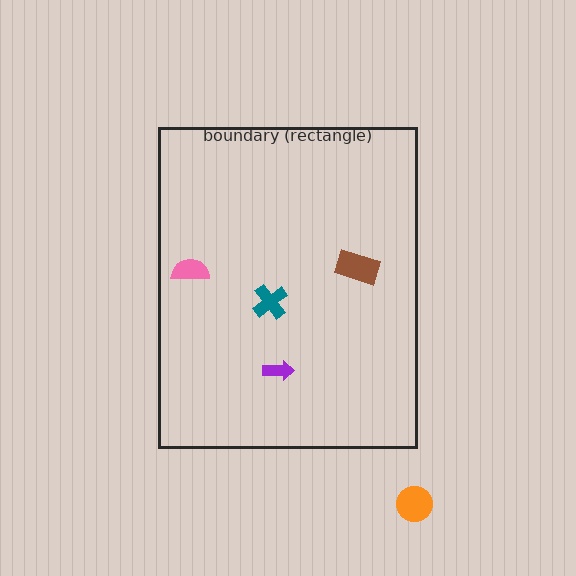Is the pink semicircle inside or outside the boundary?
Inside.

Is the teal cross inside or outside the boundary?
Inside.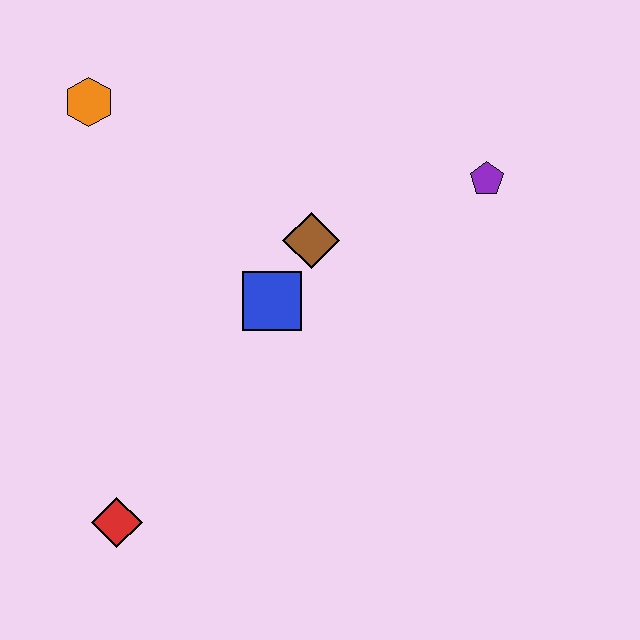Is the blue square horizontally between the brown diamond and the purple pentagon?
No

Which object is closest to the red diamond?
The blue square is closest to the red diamond.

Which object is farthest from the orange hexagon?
The red diamond is farthest from the orange hexagon.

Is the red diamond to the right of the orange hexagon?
Yes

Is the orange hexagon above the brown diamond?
Yes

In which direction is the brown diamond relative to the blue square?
The brown diamond is above the blue square.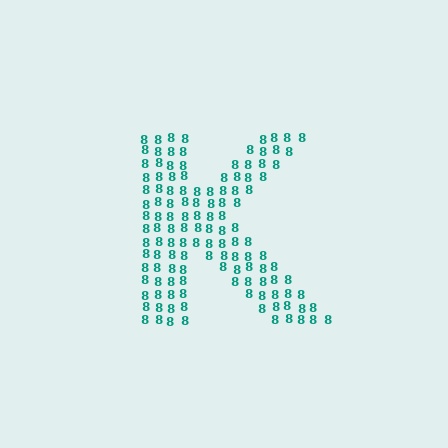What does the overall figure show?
The overall figure shows the letter K.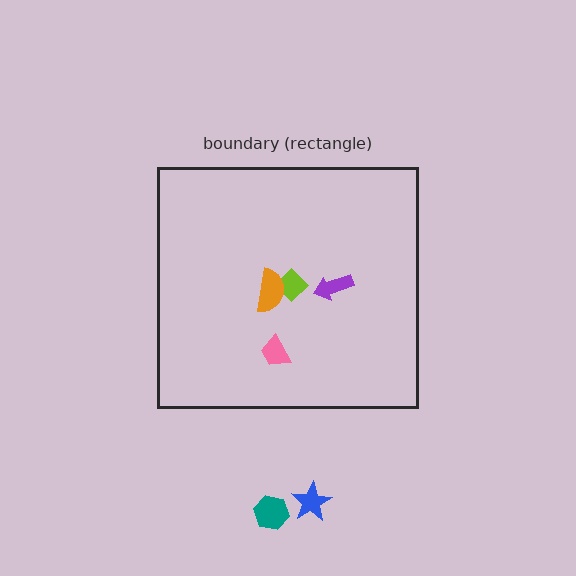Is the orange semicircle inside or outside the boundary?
Inside.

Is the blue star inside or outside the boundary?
Outside.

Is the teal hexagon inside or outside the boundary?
Outside.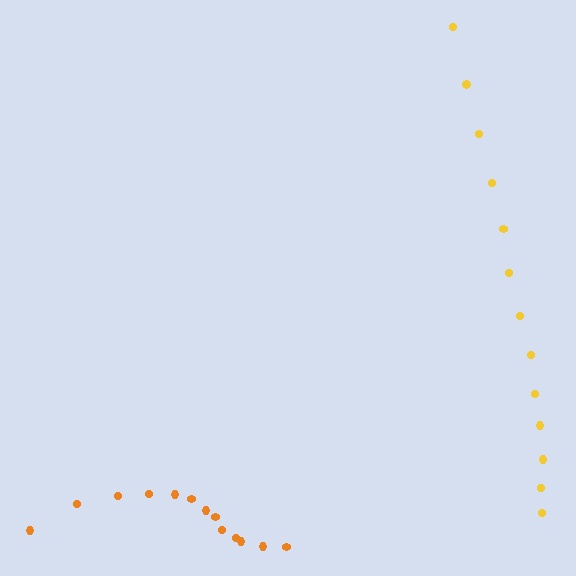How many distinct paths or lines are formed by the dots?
There are 2 distinct paths.